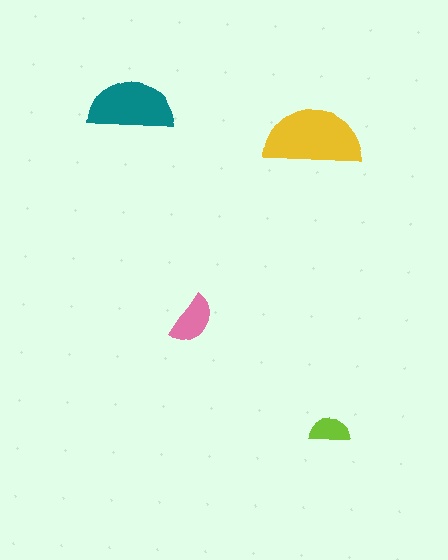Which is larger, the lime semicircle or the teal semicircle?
The teal one.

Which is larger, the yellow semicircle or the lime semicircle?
The yellow one.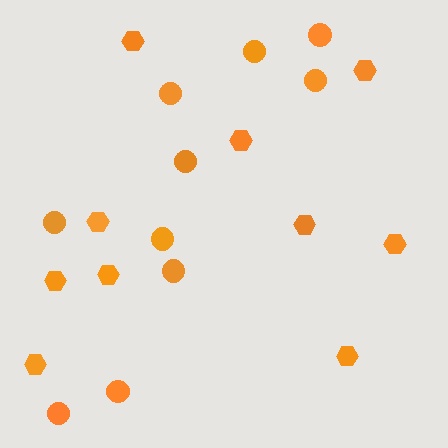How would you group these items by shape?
There are 2 groups: one group of circles (10) and one group of hexagons (10).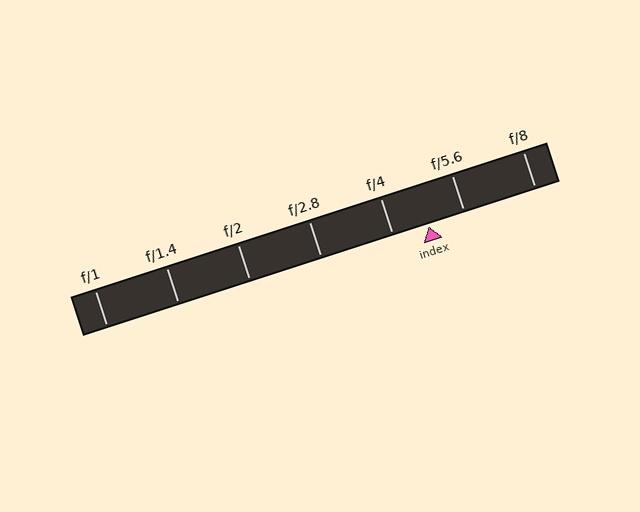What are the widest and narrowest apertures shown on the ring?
The widest aperture shown is f/1 and the narrowest is f/8.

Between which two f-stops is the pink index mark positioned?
The index mark is between f/4 and f/5.6.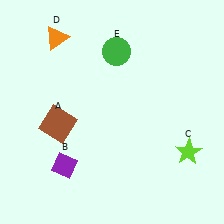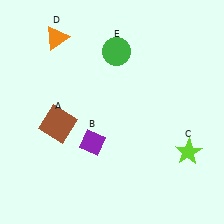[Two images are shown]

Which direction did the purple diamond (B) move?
The purple diamond (B) moved right.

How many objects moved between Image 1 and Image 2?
1 object moved between the two images.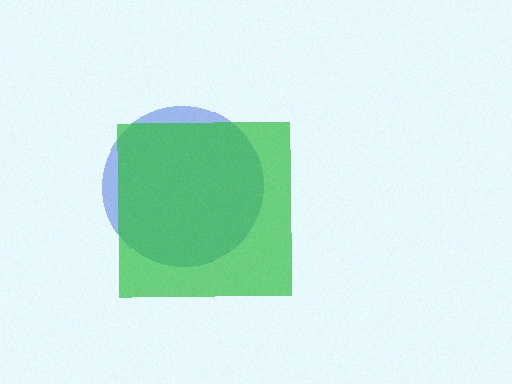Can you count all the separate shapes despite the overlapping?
Yes, there are 2 separate shapes.